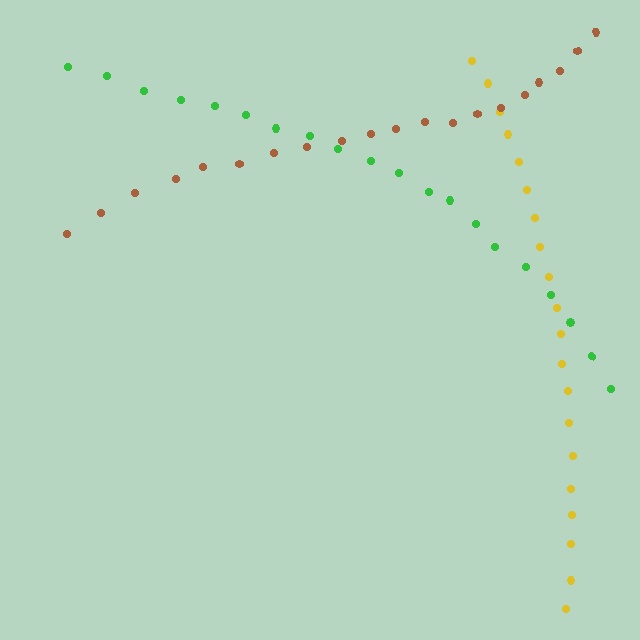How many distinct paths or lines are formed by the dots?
There are 3 distinct paths.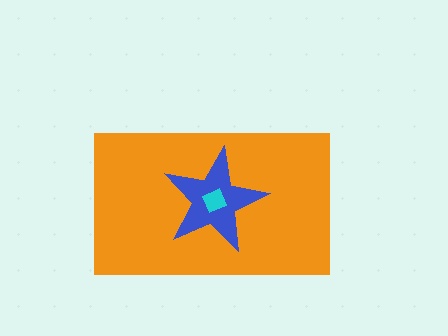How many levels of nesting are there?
3.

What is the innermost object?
The cyan square.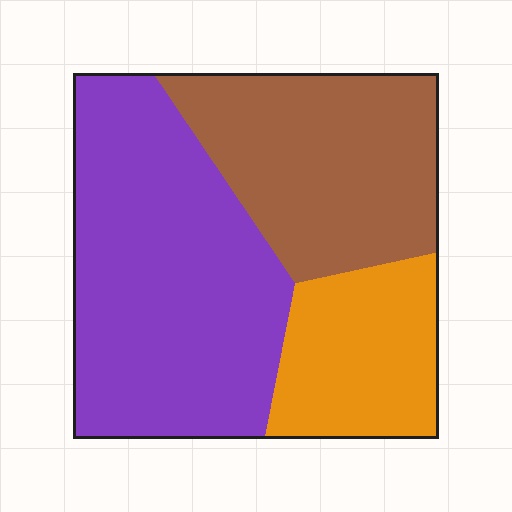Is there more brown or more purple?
Purple.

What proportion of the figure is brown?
Brown takes up between a sixth and a third of the figure.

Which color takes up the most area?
Purple, at roughly 50%.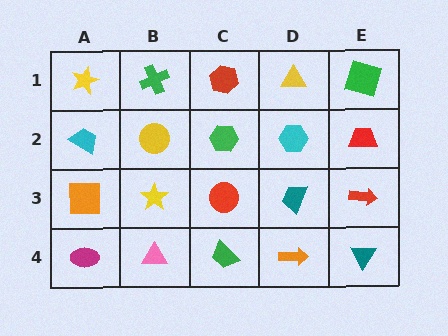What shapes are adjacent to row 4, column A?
An orange square (row 3, column A), a pink triangle (row 4, column B).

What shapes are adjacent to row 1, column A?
A cyan trapezoid (row 2, column A), a green cross (row 1, column B).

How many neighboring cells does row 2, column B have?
4.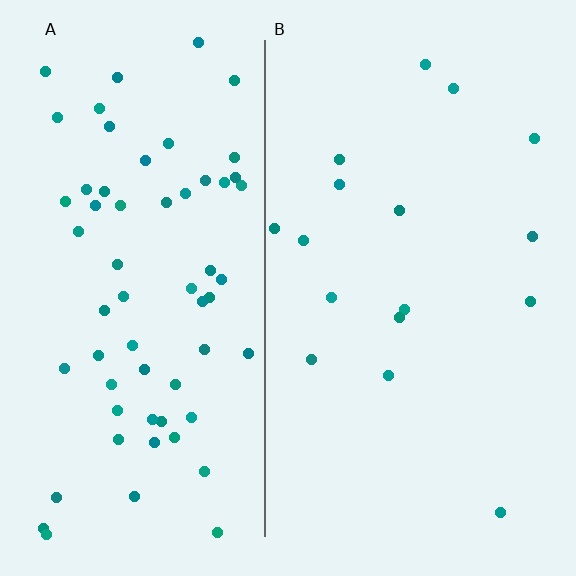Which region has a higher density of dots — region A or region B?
A (the left).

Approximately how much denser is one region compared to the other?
Approximately 3.9× — region A over region B.